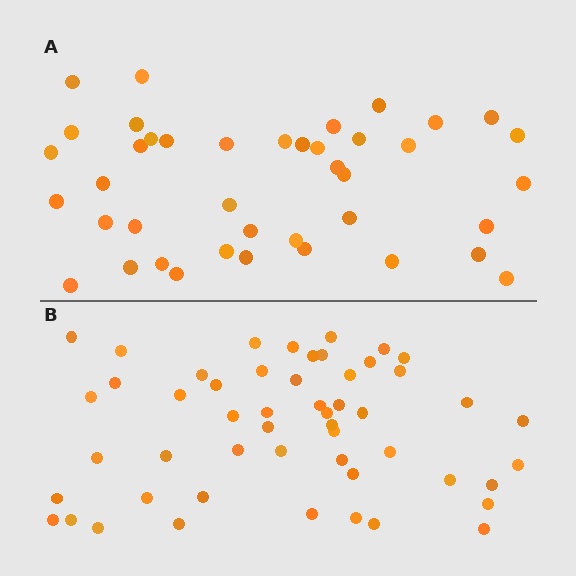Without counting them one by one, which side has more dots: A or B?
Region B (the bottom region) has more dots.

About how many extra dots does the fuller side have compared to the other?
Region B has roughly 12 or so more dots than region A.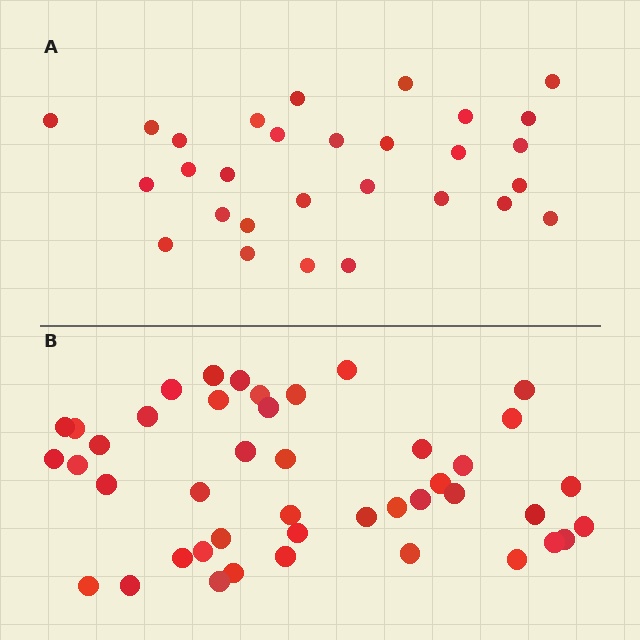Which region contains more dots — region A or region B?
Region B (the bottom region) has more dots.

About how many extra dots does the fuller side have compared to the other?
Region B has approximately 15 more dots than region A.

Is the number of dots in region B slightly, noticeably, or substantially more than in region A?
Region B has substantially more. The ratio is roughly 1.5 to 1.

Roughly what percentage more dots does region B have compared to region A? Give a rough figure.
About 50% more.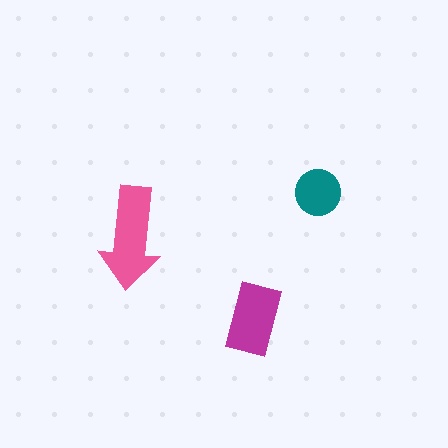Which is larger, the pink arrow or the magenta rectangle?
The pink arrow.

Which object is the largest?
The pink arrow.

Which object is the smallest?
The teal circle.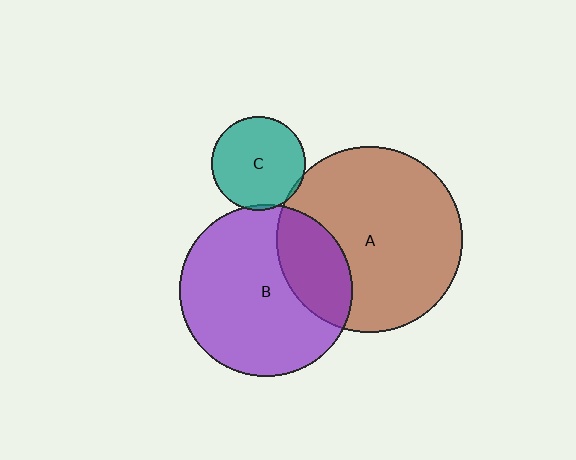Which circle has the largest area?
Circle A (brown).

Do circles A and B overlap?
Yes.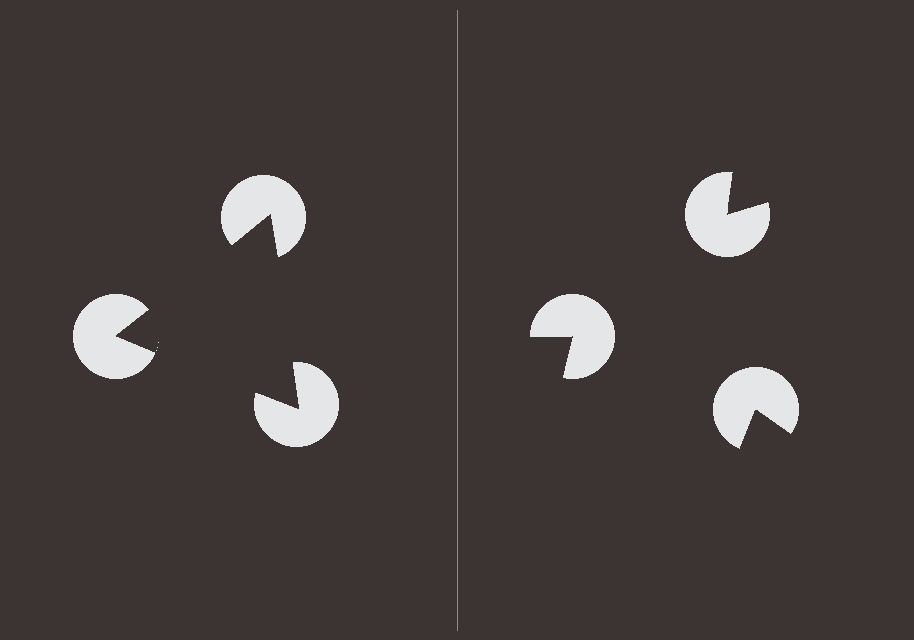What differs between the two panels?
The pac-man discs are positioned identically on both sides; only the wedge orientations differ. On the left they align to a triangle; on the right they are misaligned.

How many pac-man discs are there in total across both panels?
6 — 3 on each side.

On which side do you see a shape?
An illusory triangle appears on the left side. On the right side the wedge cuts are rotated, so no coherent shape forms.